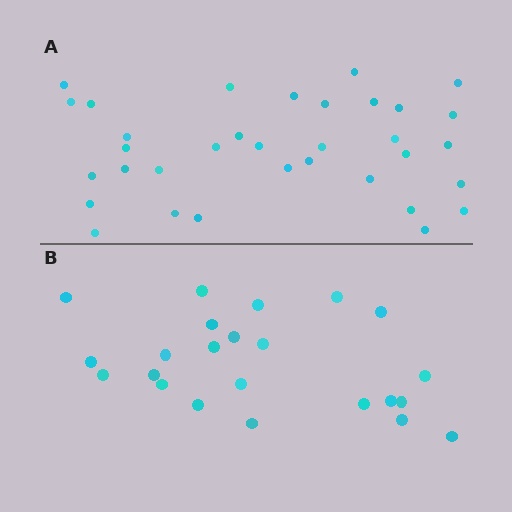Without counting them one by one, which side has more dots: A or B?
Region A (the top region) has more dots.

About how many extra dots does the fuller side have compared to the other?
Region A has roughly 12 or so more dots than region B.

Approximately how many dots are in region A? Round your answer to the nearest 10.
About 30 dots. (The exact count is 34, which rounds to 30.)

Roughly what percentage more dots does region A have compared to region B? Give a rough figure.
About 50% more.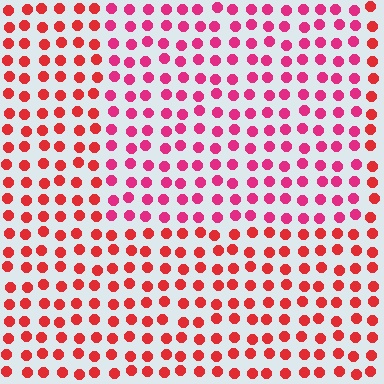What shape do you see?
I see a rectangle.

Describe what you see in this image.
The image is filled with small red elements in a uniform arrangement. A rectangle-shaped region is visible where the elements are tinted to a slightly different hue, forming a subtle color boundary.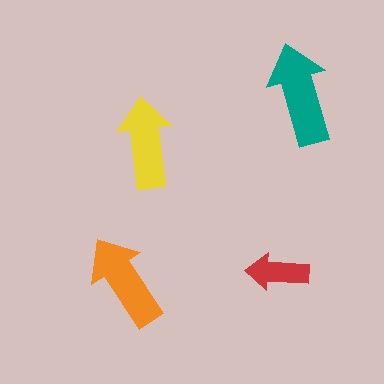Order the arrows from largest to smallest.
the teal one, the orange one, the yellow one, the red one.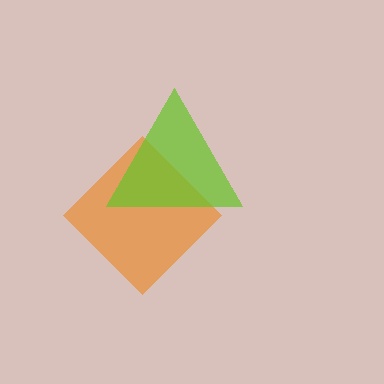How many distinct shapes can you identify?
There are 2 distinct shapes: an orange diamond, a lime triangle.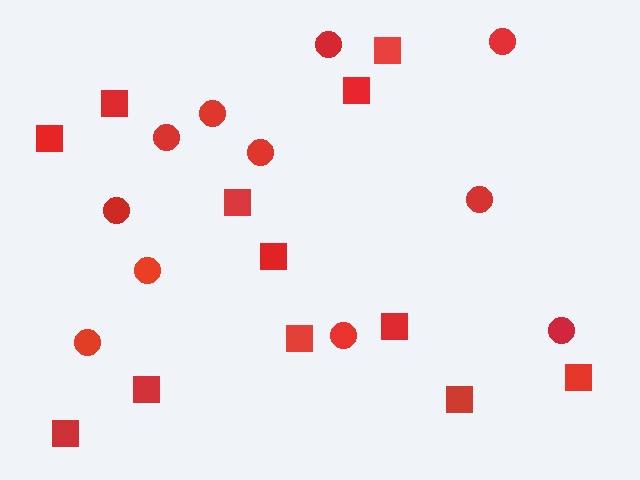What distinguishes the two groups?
There are 2 groups: one group of circles (11) and one group of squares (12).